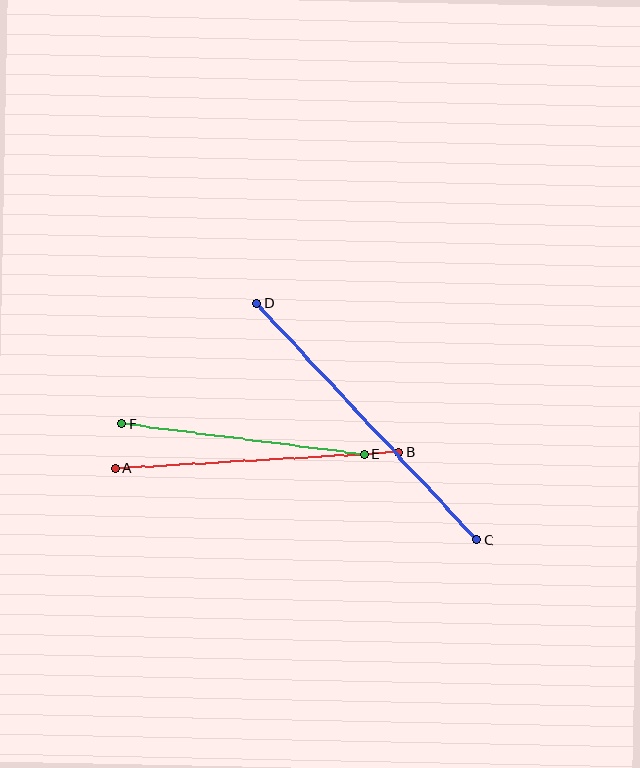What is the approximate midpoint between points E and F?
The midpoint is at approximately (243, 439) pixels.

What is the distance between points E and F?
The distance is approximately 244 pixels.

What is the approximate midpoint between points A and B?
The midpoint is at approximately (257, 460) pixels.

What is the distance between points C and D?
The distance is approximately 324 pixels.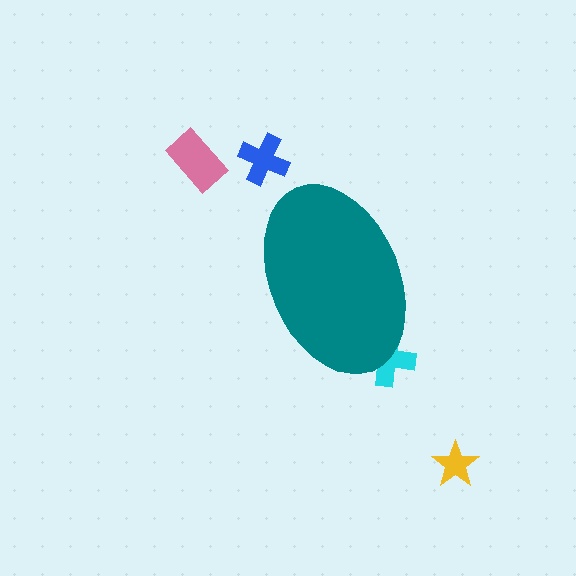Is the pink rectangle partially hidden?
No, the pink rectangle is fully visible.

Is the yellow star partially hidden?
No, the yellow star is fully visible.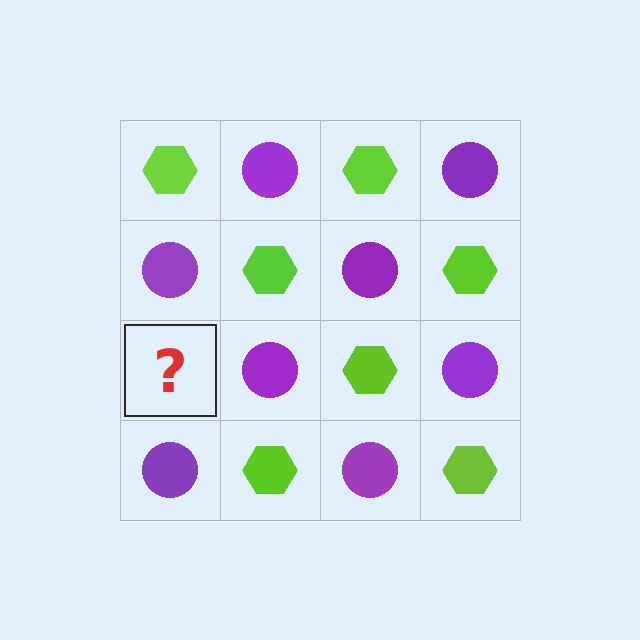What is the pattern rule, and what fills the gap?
The rule is that it alternates lime hexagon and purple circle in a checkerboard pattern. The gap should be filled with a lime hexagon.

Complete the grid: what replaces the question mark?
The question mark should be replaced with a lime hexagon.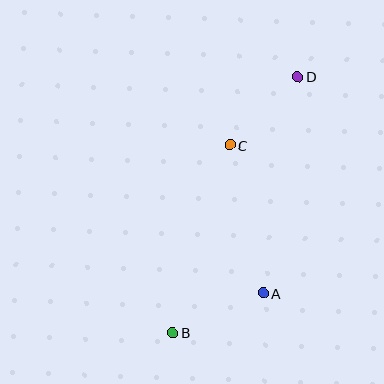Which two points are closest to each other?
Points C and D are closest to each other.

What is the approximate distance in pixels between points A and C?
The distance between A and C is approximately 152 pixels.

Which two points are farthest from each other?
Points B and D are farthest from each other.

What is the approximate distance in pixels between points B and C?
The distance between B and C is approximately 196 pixels.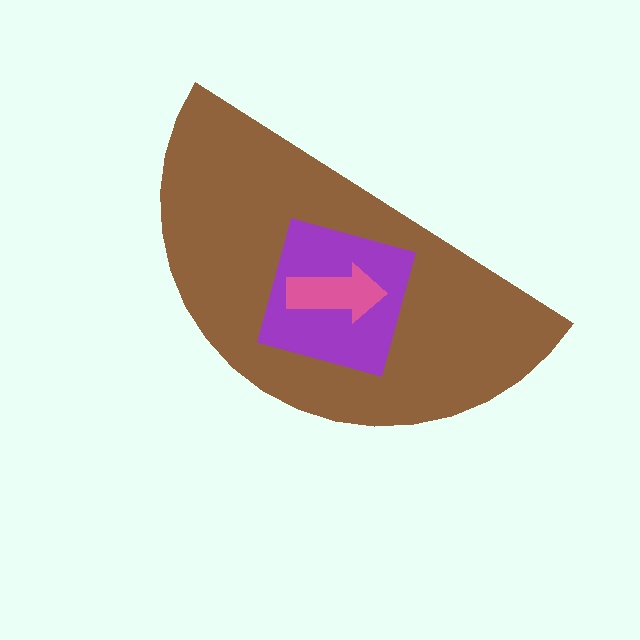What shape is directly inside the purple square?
The pink arrow.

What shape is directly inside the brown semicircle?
The purple square.